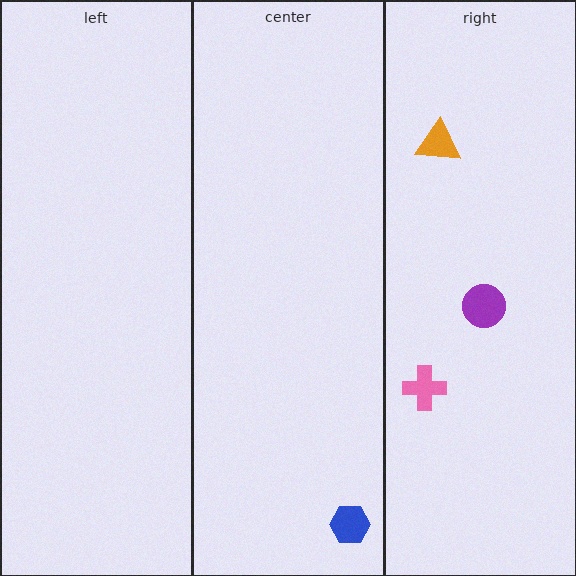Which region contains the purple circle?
The right region.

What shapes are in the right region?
The orange triangle, the purple circle, the pink cross.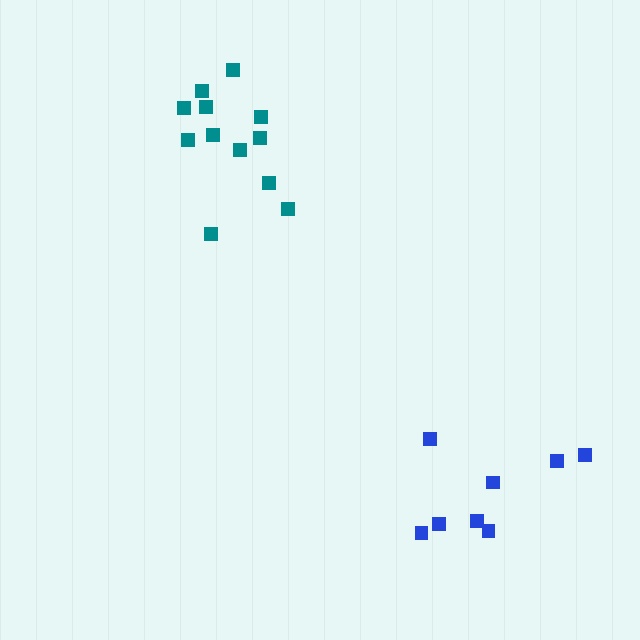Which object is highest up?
The teal cluster is topmost.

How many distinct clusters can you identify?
There are 2 distinct clusters.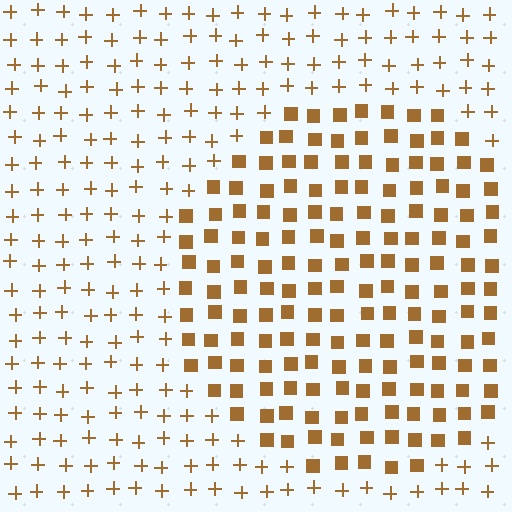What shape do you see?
I see a circle.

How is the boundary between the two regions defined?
The boundary is defined by a change in element shape: squares inside vs. plus signs outside. All elements share the same color and spacing.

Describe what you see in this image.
The image is filled with small brown elements arranged in a uniform grid. A circle-shaped region contains squares, while the surrounding area contains plus signs. The boundary is defined purely by the change in element shape.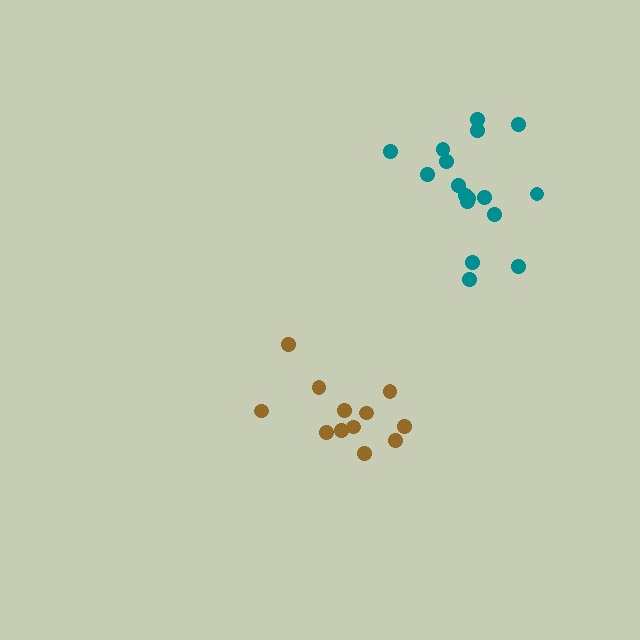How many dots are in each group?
Group 1: 12 dots, Group 2: 17 dots (29 total).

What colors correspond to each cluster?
The clusters are colored: brown, teal.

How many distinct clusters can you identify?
There are 2 distinct clusters.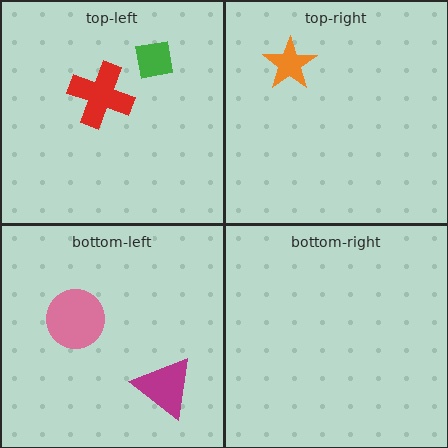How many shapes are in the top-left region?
2.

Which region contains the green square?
The top-left region.